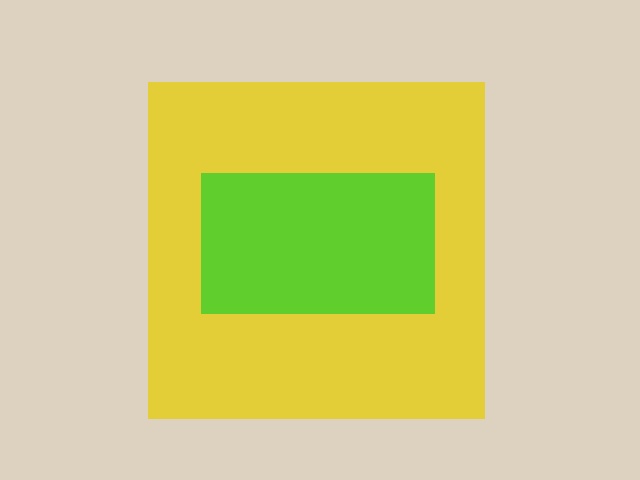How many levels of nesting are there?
2.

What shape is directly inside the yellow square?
The lime rectangle.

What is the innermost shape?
The lime rectangle.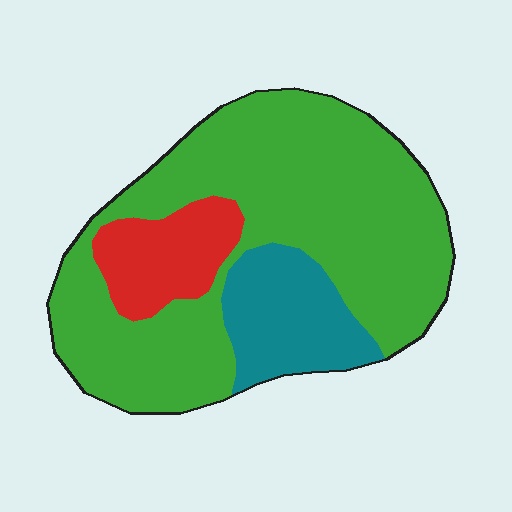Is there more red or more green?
Green.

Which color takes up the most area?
Green, at roughly 70%.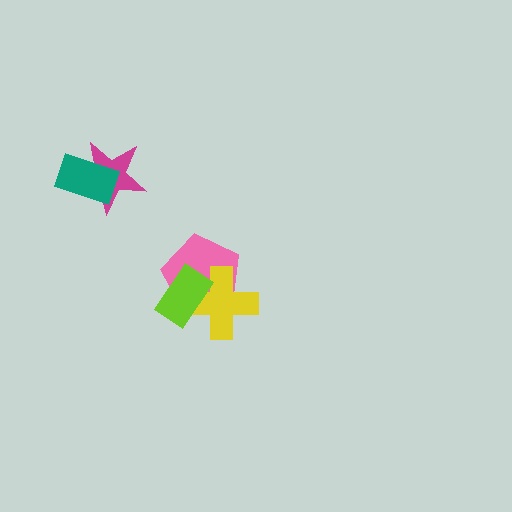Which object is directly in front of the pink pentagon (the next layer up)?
The yellow cross is directly in front of the pink pentagon.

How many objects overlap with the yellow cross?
2 objects overlap with the yellow cross.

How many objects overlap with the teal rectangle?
1 object overlaps with the teal rectangle.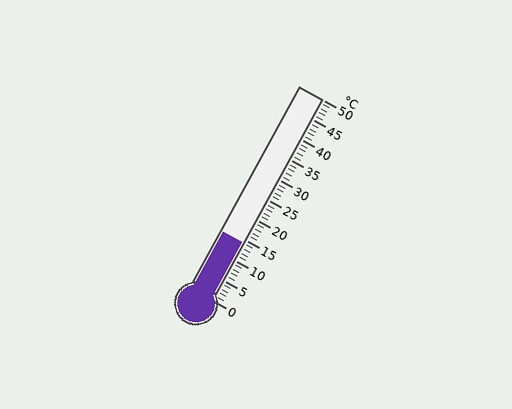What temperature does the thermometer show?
The thermometer shows approximately 14°C.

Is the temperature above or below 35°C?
The temperature is below 35°C.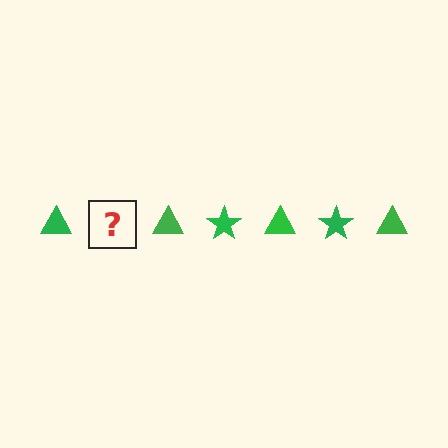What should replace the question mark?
The question mark should be replaced with a green star.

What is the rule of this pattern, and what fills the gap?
The rule is that the pattern cycles through triangle, star shapes in green. The gap should be filled with a green star.